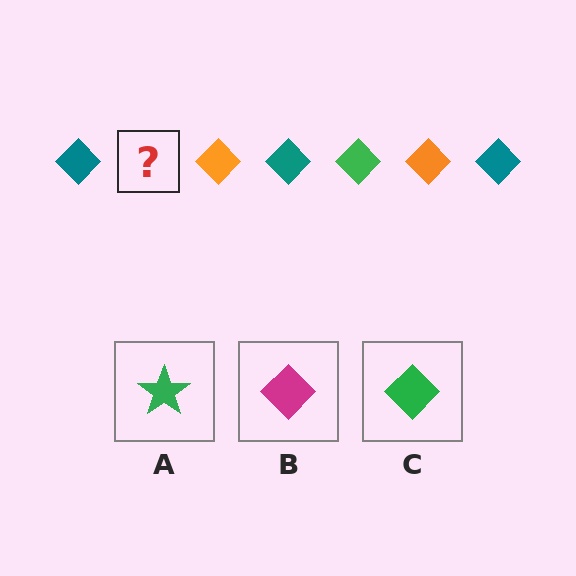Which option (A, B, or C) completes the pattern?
C.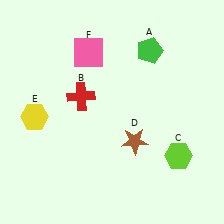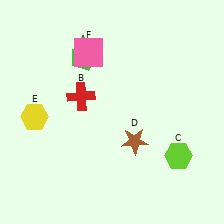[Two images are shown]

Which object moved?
The green pentagon (A) moved left.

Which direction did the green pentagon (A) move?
The green pentagon (A) moved left.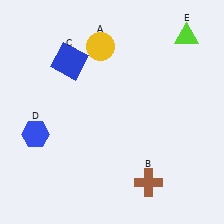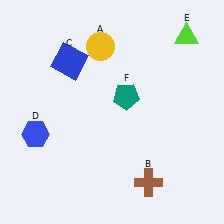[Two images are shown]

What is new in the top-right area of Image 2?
A teal pentagon (F) was added in the top-right area of Image 2.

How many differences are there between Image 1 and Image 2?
There is 1 difference between the two images.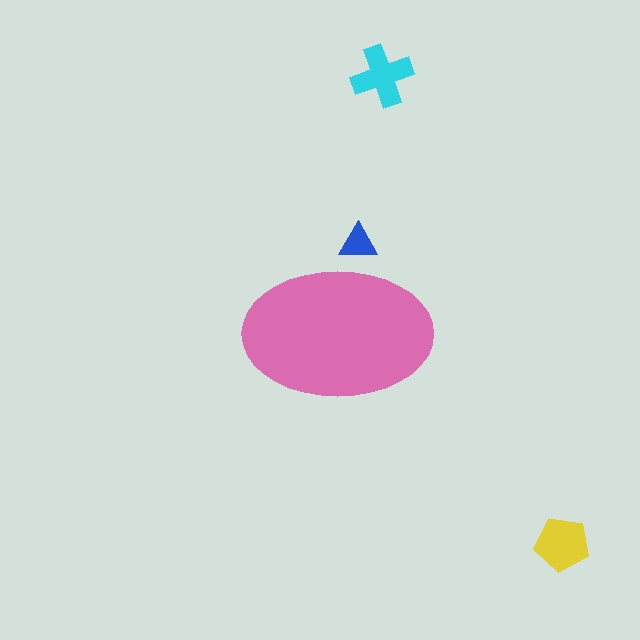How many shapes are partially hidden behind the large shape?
1 shape is partially hidden.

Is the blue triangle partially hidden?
Yes, the blue triangle is partially hidden behind the pink ellipse.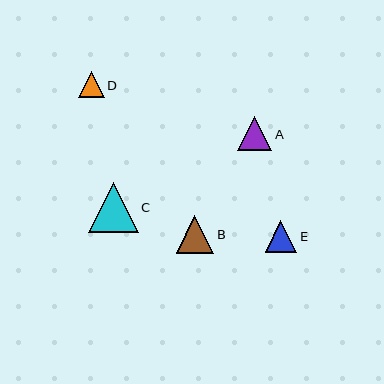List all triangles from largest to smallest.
From largest to smallest: C, B, A, E, D.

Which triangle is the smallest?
Triangle D is the smallest with a size of approximately 26 pixels.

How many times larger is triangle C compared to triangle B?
Triangle C is approximately 1.3 times the size of triangle B.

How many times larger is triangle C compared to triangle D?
Triangle C is approximately 1.9 times the size of triangle D.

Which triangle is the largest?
Triangle C is the largest with a size of approximately 50 pixels.